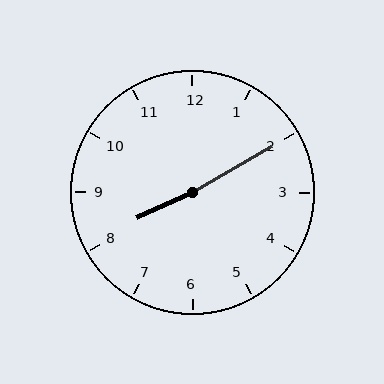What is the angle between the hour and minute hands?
Approximately 175 degrees.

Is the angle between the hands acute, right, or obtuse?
It is obtuse.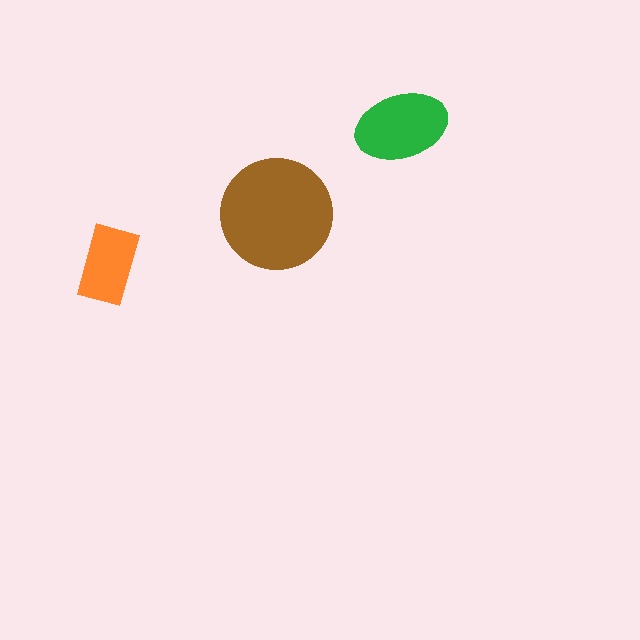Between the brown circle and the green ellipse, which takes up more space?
The brown circle.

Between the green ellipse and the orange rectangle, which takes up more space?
The green ellipse.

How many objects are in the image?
There are 3 objects in the image.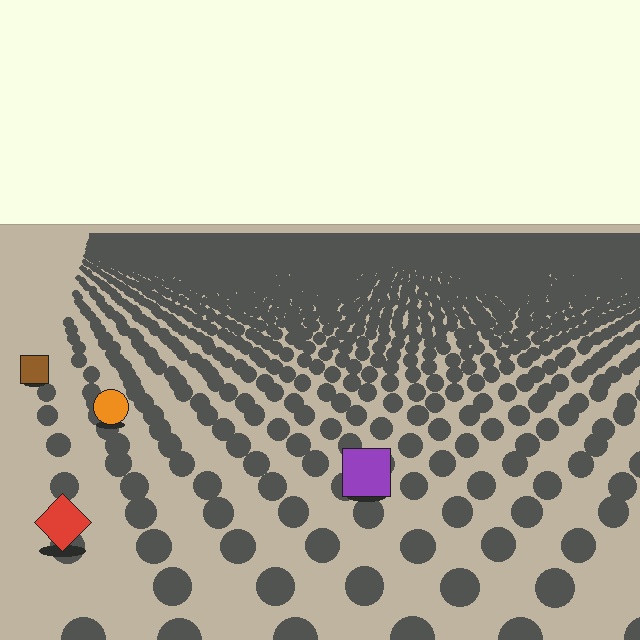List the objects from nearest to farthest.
From nearest to farthest: the red diamond, the purple square, the orange circle, the brown square.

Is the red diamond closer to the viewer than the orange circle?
Yes. The red diamond is closer — you can tell from the texture gradient: the ground texture is coarser near it.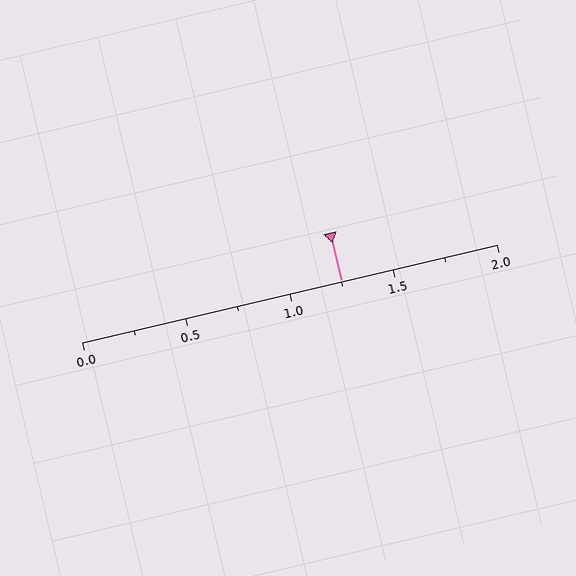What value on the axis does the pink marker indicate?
The marker indicates approximately 1.25.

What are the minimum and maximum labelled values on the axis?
The axis runs from 0.0 to 2.0.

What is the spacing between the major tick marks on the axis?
The major ticks are spaced 0.5 apart.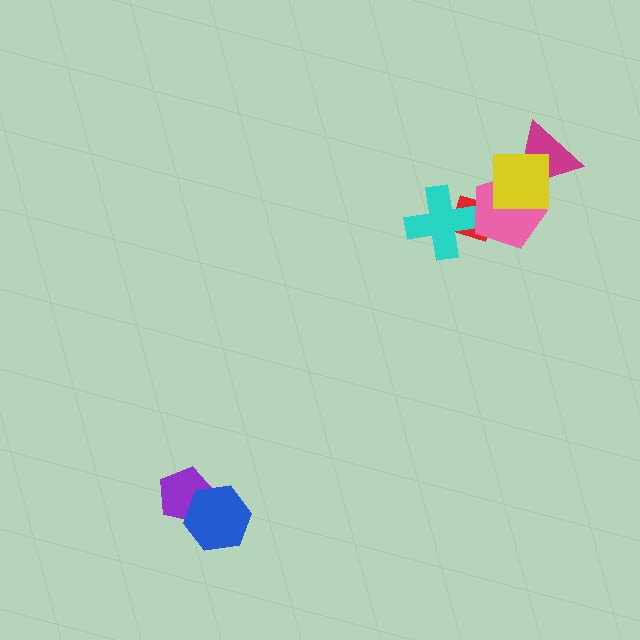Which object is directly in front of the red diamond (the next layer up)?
The cyan cross is directly in front of the red diamond.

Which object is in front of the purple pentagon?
The blue hexagon is in front of the purple pentagon.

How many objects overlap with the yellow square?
2 objects overlap with the yellow square.